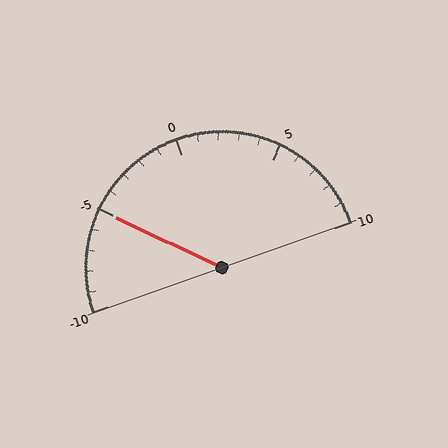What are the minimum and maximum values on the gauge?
The gauge ranges from -10 to 10.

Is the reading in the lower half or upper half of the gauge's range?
The reading is in the lower half of the range (-10 to 10).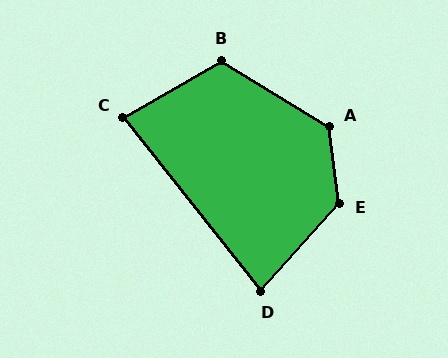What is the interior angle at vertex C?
Approximately 82 degrees (acute).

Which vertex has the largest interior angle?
E, at approximately 131 degrees.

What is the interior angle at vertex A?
Approximately 128 degrees (obtuse).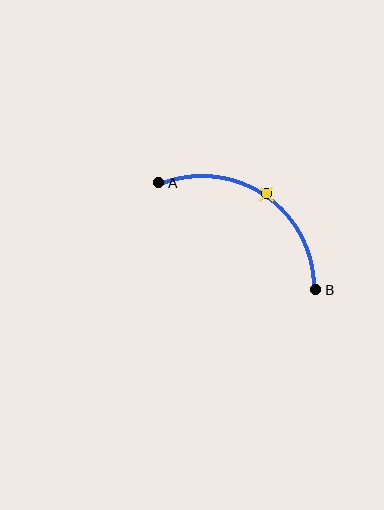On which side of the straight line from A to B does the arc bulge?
The arc bulges above and to the right of the straight line connecting A and B.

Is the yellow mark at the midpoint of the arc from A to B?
Yes. The yellow mark lies on the arc at equal arc-length from both A and B — it is the arc midpoint.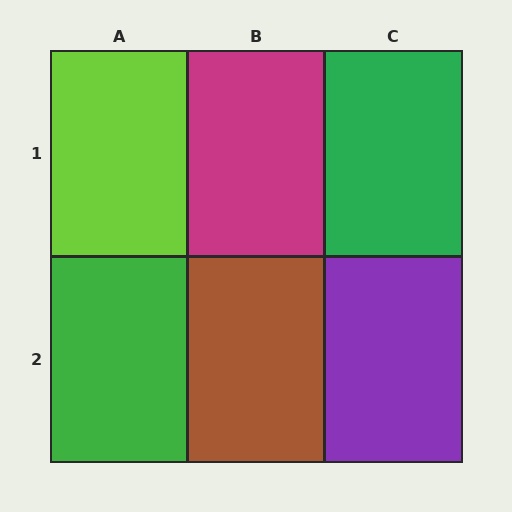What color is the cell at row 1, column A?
Lime.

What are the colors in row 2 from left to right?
Green, brown, purple.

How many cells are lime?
1 cell is lime.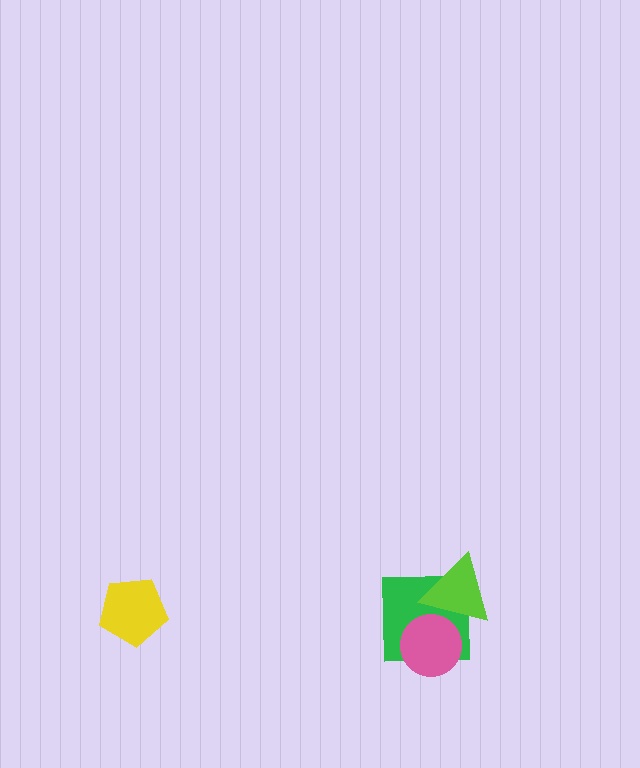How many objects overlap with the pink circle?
2 objects overlap with the pink circle.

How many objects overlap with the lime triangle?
2 objects overlap with the lime triangle.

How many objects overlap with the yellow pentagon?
0 objects overlap with the yellow pentagon.